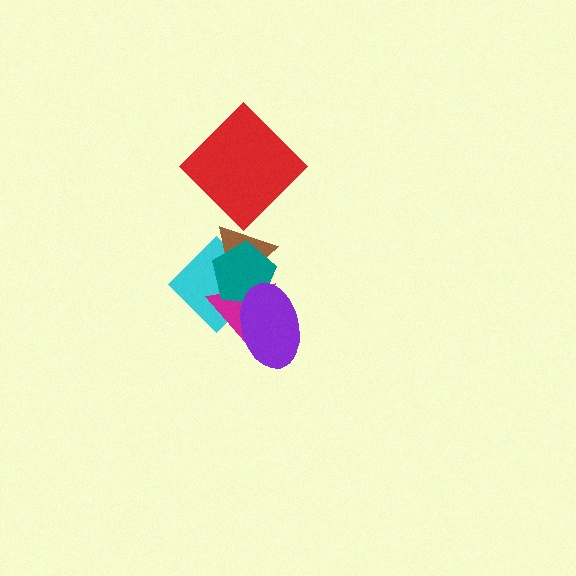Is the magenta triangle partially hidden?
Yes, it is partially covered by another shape.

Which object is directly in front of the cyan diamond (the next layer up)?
The brown triangle is directly in front of the cyan diamond.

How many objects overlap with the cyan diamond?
4 objects overlap with the cyan diamond.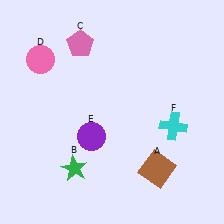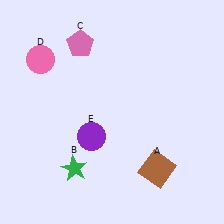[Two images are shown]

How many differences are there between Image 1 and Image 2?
There is 1 difference between the two images.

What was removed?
The cyan cross (F) was removed in Image 2.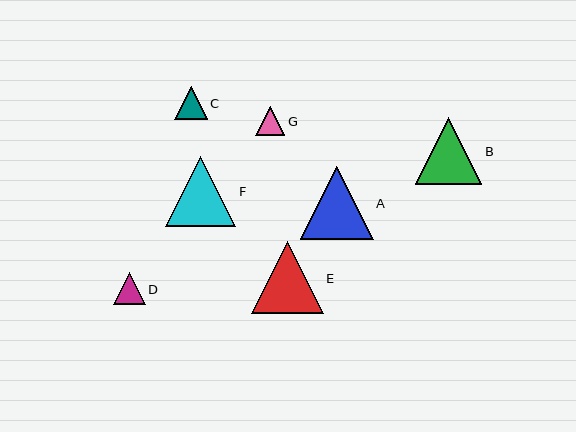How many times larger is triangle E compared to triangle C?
Triangle E is approximately 2.2 times the size of triangle C.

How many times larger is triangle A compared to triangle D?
Triangle A is approximately 2.3 times the size of triangle D.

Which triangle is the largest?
Triangle A is the largest with a size of approximately 73 pixels.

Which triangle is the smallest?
Triangle G is the smallest with a size of approximately 29 pixels.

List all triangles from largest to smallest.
From largest to smallest: A, E, F, B, C, D, G.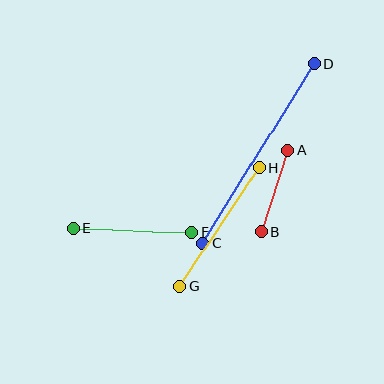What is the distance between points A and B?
The distance is approximately 86 pixels.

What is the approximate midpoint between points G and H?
The midpoint is at approximately (220, 227) pixels.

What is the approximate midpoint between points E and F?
The midpoint is at approximately (132, 230) pixels.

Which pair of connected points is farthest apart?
Points C and D are farthest apart.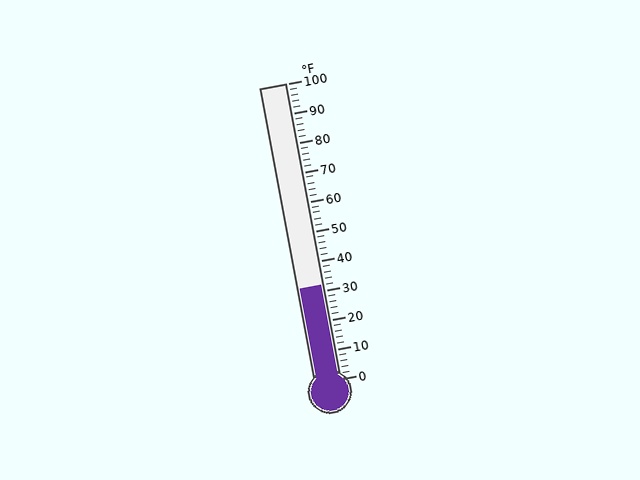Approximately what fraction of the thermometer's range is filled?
The thermometer is filled to approximately 30% of its range.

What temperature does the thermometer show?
The thermometer shows approximately 32°F.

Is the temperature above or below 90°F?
The temperature is below 90°F.